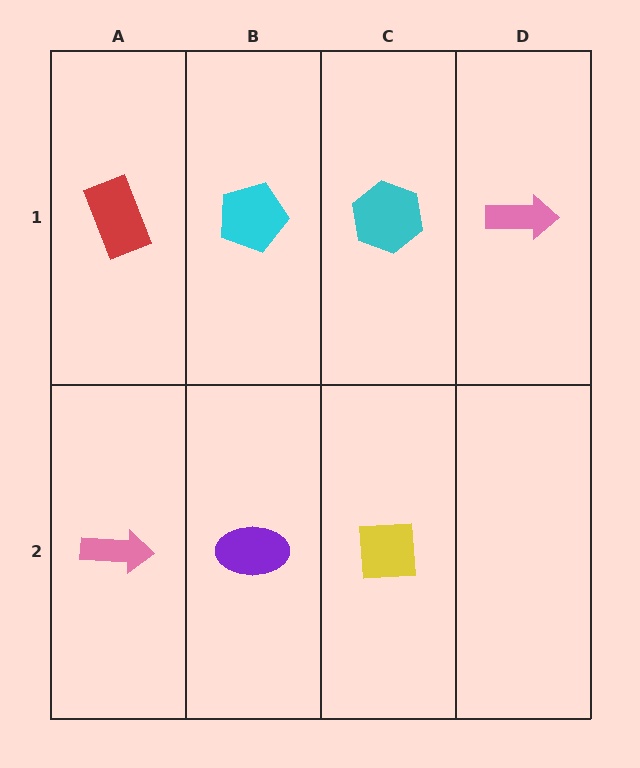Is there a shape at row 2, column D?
No, that cell is empty.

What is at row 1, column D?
A pink arrow.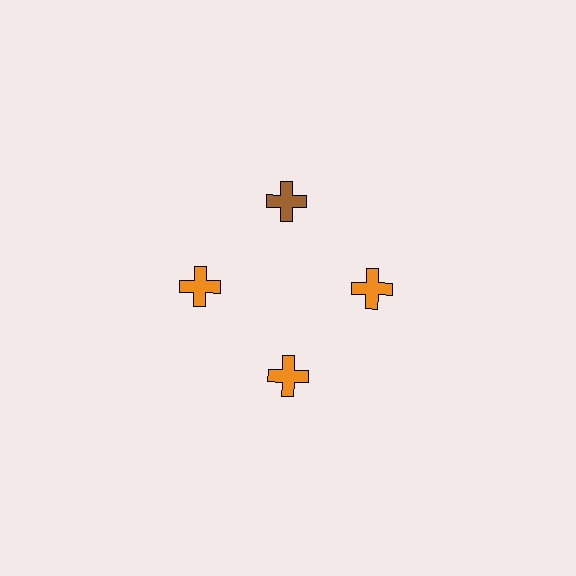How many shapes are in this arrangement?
There are 4 shapes arranged in a ring pattern.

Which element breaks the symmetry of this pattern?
The brown cross at roughly the 12 o'clock position breaks the symmetry. All other shapes are orange crosses.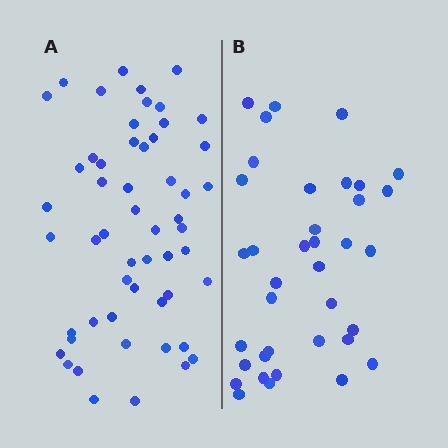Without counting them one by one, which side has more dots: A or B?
Region A (the left region) has more dots.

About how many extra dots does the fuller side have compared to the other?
Region A has approximately 15 more dots than region B.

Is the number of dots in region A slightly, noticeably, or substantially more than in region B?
Region A has substantially more. The ratio is roughly 1.5 to 1.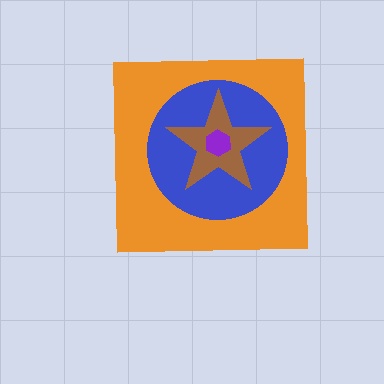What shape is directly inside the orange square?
The blue circle.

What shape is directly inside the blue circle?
The brown star.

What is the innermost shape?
The purple hexagon.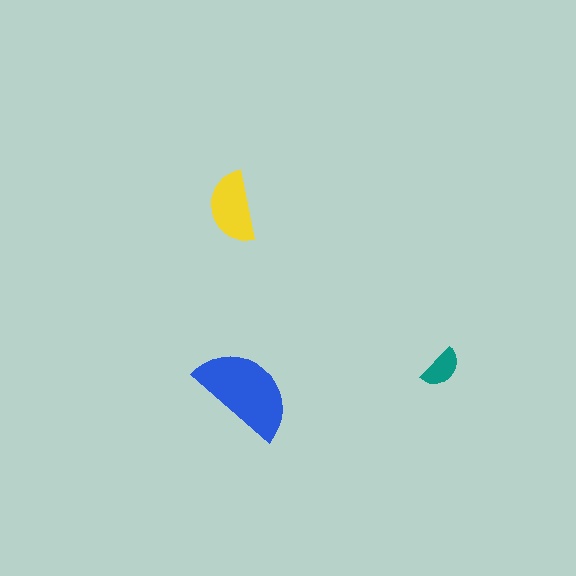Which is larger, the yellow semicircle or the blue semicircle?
The blue one.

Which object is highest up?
The yellow semicircle is topmost.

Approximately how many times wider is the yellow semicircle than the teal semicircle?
About 1.5 times wider.